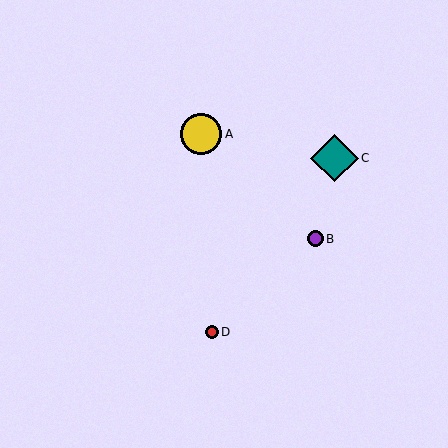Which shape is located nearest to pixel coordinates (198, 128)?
The yellow circle (labeled A) at (201, 134) is nearest to that location.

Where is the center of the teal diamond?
The center of the teal diamond is at (335, 158).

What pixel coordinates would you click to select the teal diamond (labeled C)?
Click at (335, 158) to select the teal diamond C.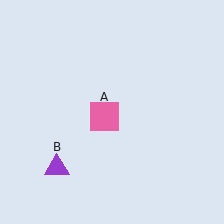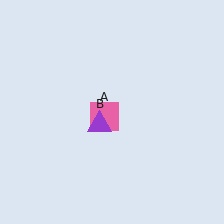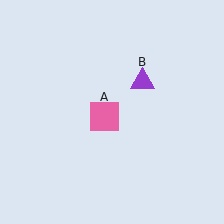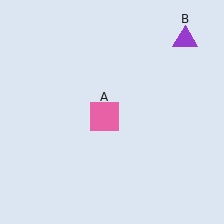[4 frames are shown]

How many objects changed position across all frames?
1 object changed position: purple triangle (object B).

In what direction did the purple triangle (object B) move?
The purple triangle (object B) moved up and to the right.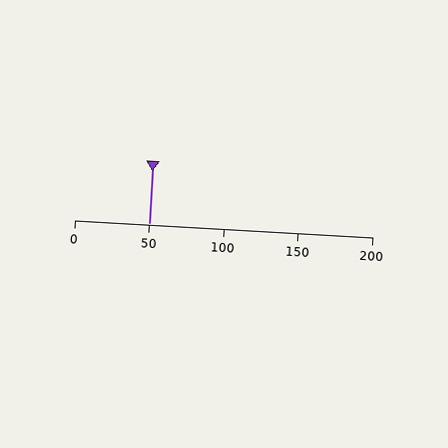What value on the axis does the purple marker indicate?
The marker indicates approximately 50.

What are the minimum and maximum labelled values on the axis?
The axis runs from 0 to 200.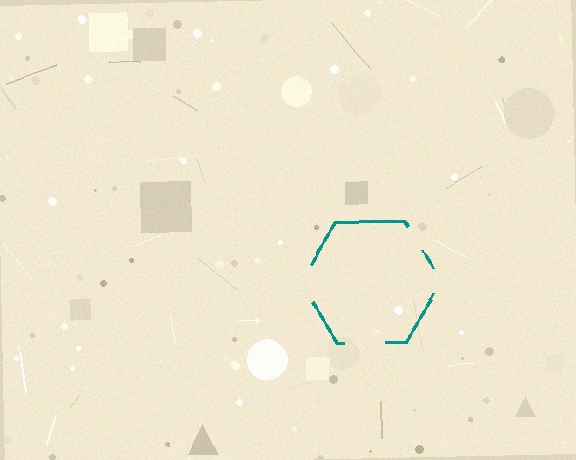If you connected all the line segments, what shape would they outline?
They would outline a hexagon.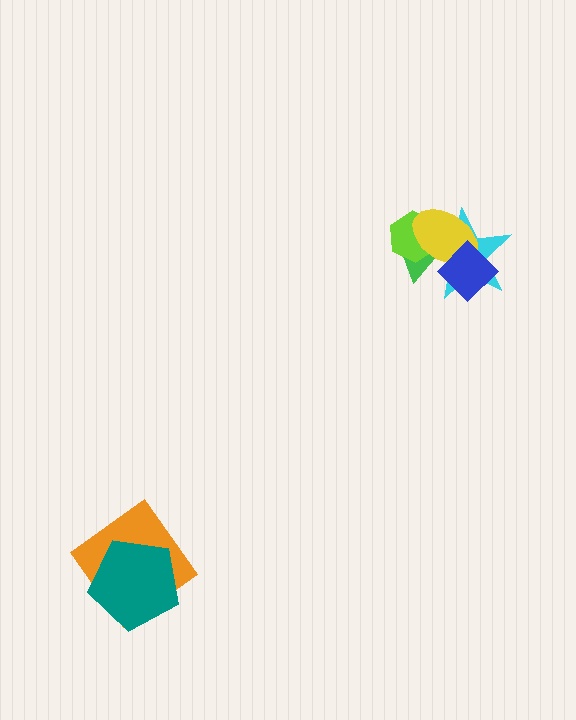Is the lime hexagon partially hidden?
Yes, it is partially covered by another shape.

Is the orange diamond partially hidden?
Yes, it is partially covered by another shape.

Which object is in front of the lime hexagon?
The yellow ellipse is in front of the lime hexagon.